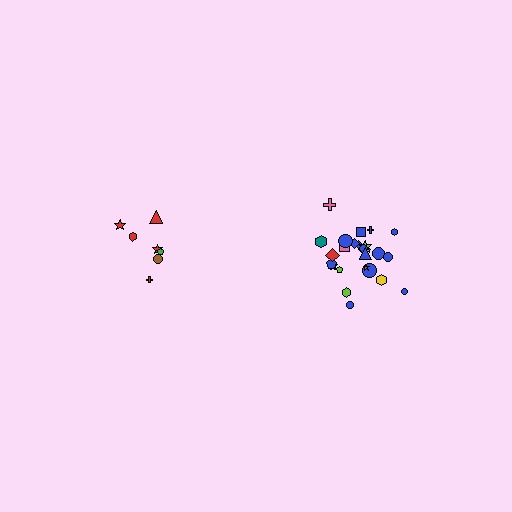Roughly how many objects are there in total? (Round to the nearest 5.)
Roughly 30 objects in total.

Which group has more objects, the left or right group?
The right group.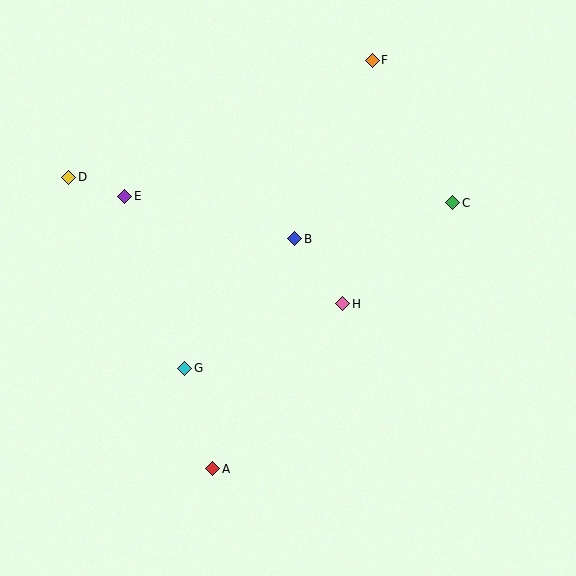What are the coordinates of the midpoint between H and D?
The midpoint between H and D is at (206, 241).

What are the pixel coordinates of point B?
Point B is at (295, 239).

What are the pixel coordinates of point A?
Point A is at (213, 469).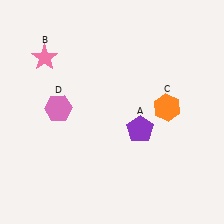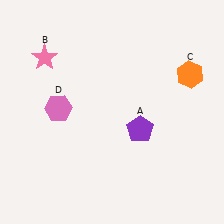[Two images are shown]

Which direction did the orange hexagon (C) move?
The orange hexagon (C) moved up.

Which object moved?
The orange hexagon (C) moved up.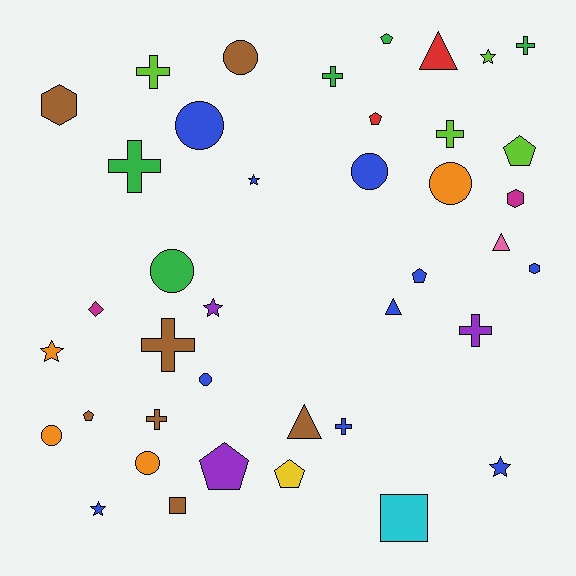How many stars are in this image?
There are 6 stars.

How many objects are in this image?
There are 40 objects.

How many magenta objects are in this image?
There are 2 magenta objects.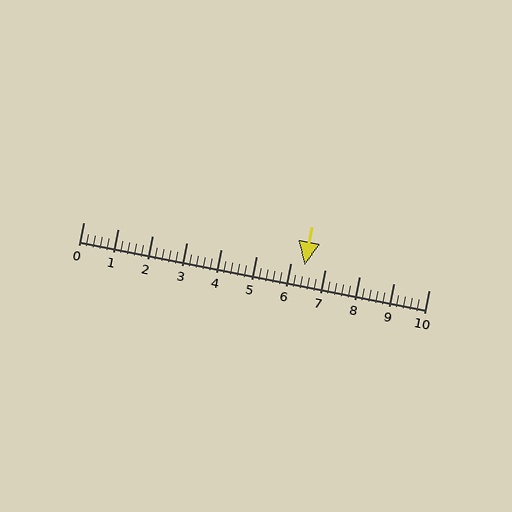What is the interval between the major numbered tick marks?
The major tick marks are spaced 1 units apart.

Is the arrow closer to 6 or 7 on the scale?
The arrow is closer to 6.